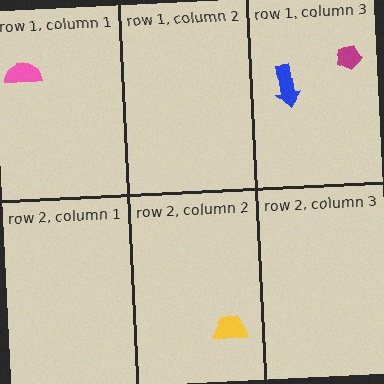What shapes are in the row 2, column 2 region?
The yellow trapezoid.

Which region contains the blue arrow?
The row 1, column 3 region.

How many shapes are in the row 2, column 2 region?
1.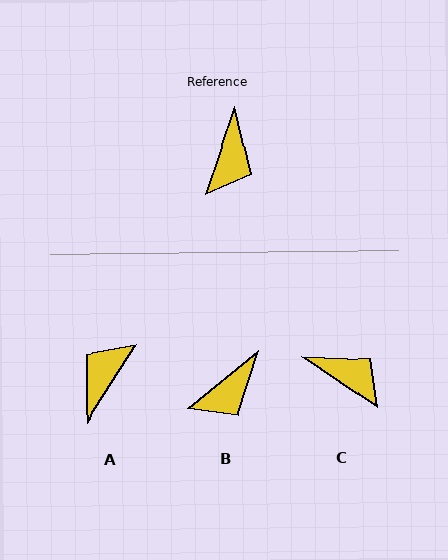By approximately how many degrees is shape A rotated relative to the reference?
Approximately 167 degrees counter-clockwise.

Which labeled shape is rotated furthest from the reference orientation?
A, about 167 degrees away.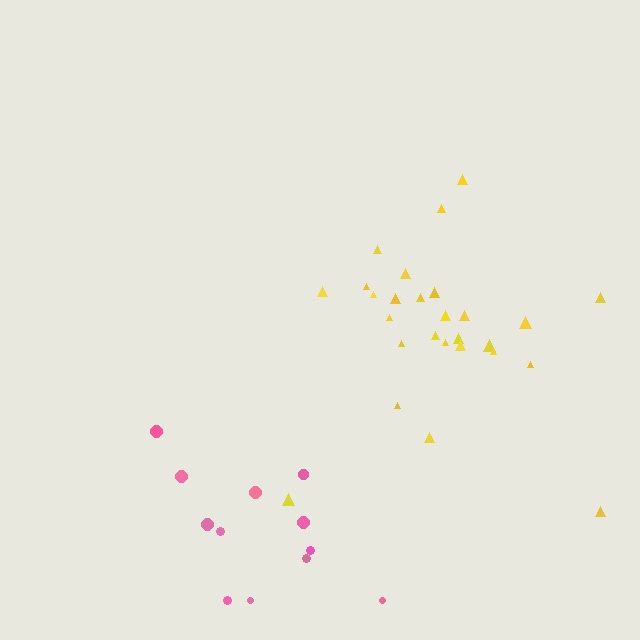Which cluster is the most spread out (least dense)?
Pink.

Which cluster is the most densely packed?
Yellow.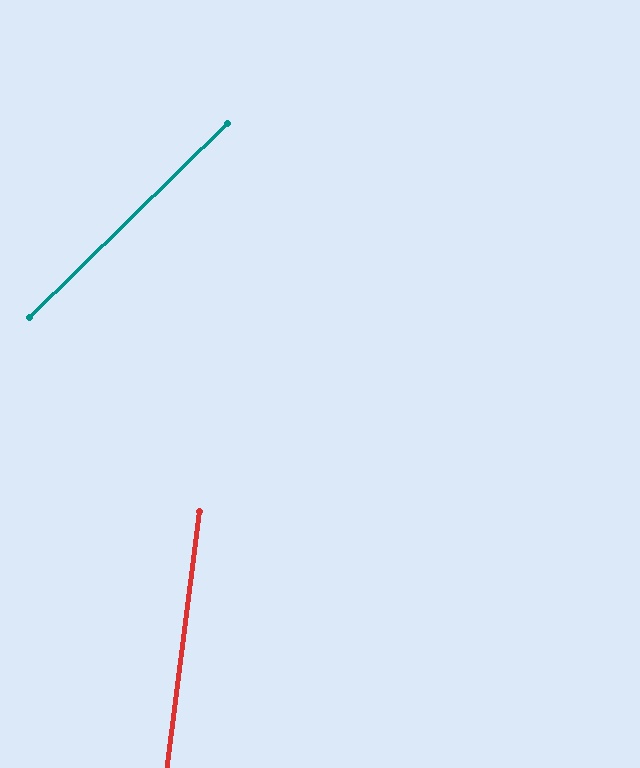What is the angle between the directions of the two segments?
Approximately 38 degrees.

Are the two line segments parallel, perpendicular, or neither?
Neither parallel nor perpendicular — they differ by about 38°.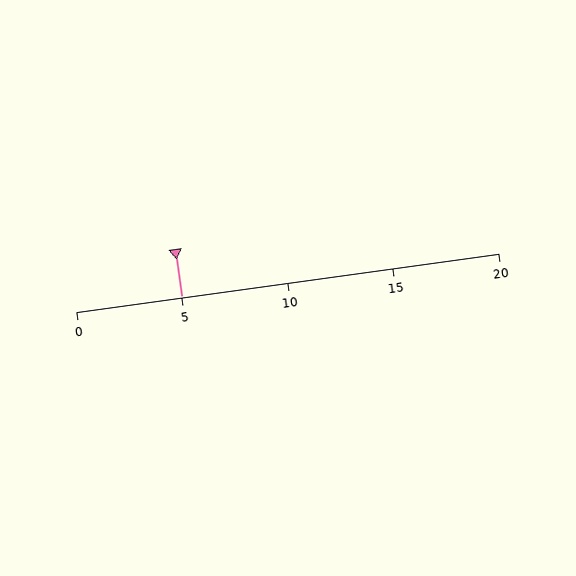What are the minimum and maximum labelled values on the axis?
The axis runs from 0 to 20.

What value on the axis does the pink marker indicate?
The marker indicates approximately 5.